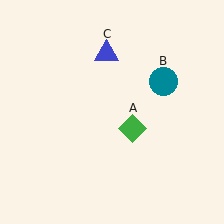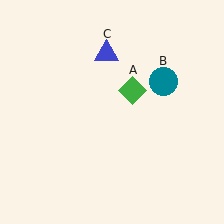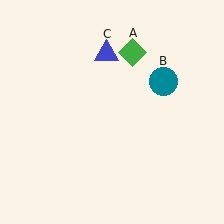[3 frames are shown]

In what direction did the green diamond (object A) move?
The green diamond (object A) moved up.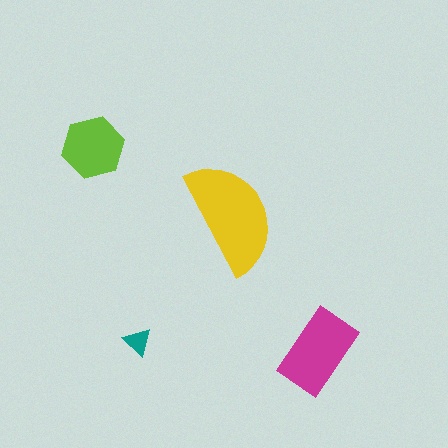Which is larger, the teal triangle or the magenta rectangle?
The magenta rectangle.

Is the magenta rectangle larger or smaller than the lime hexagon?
Larger.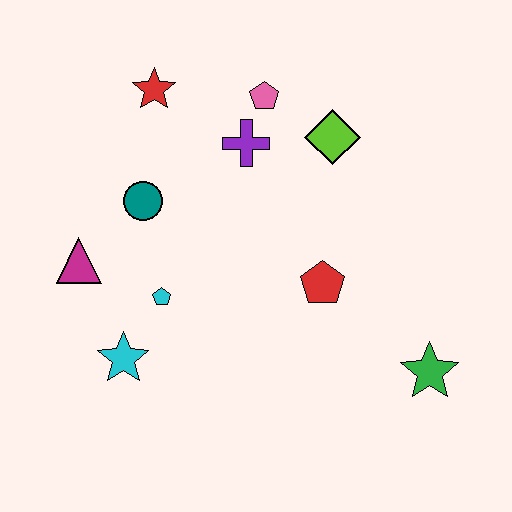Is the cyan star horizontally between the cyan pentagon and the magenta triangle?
Yes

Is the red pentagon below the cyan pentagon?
No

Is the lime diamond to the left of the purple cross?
No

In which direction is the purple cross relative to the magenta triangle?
The purple cross is to the right of the magenta triangle.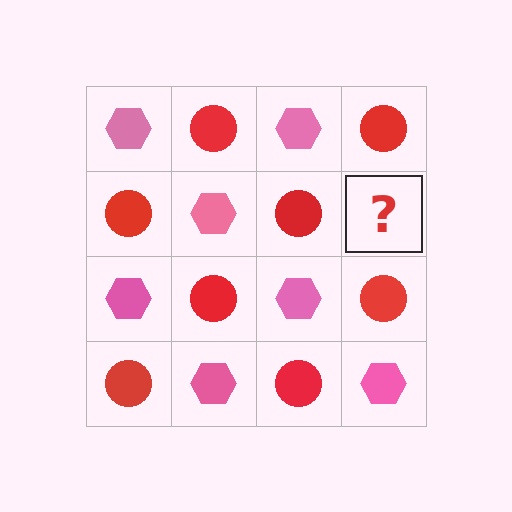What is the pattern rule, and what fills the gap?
The rule is that it alternates pink hexagon and red circle in a checkerboard pattern. The gap should be filled with a pink hexagon.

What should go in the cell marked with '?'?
The missing cell should contain a pink hexagon.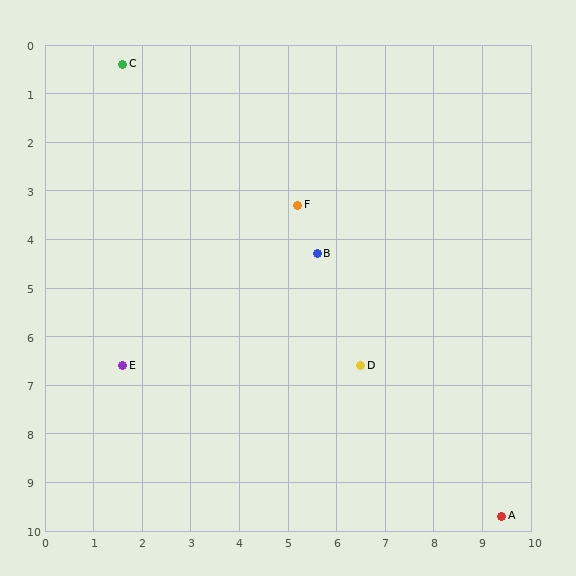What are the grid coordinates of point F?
Point F is at approximately (5.2, 3.3).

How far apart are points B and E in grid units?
Points B and E are about 4.6 grid units apart.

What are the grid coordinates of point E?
Point E is at approximately (1.6, 6.6).